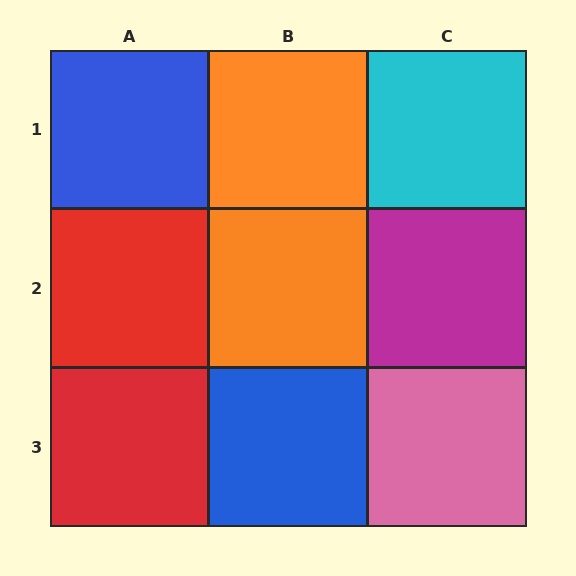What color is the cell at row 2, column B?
Orange.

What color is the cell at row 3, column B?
Blue.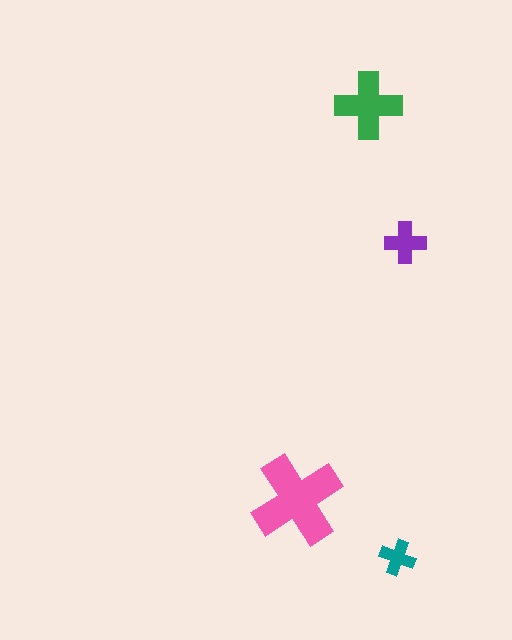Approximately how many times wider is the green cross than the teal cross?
About 2 times wider.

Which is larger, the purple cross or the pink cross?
The pink one.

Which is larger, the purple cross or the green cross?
The green one.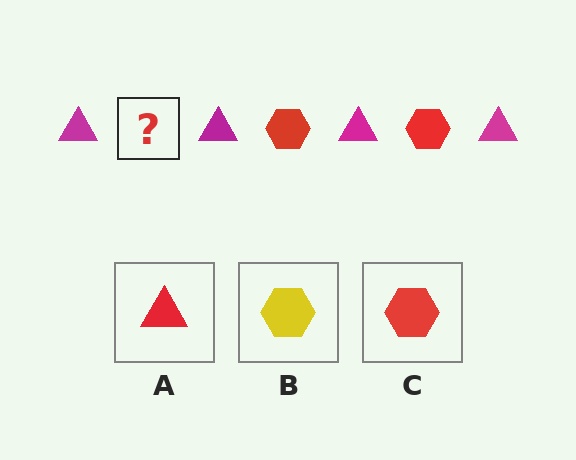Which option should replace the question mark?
Option C.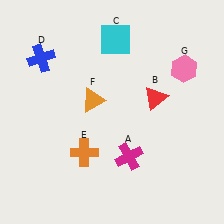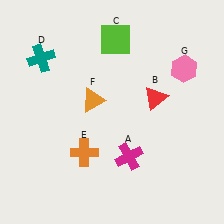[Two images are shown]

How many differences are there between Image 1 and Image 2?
There are 2 differences between the two images.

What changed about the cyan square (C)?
In Image 1, C is cyan. In Image 2, it changed to lime.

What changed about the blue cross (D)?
In Image 1, D is blue. In Image 2, it changed to teal.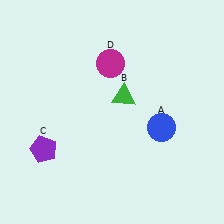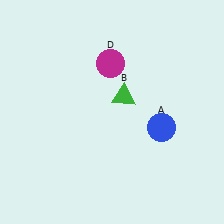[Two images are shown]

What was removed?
The purple pentagon (C) was removed in Image 2.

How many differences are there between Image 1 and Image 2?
There is 1 difference between the two images.